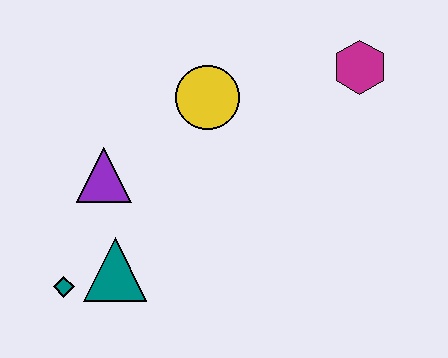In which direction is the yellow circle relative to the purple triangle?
The yellow circle is to the right of the purple triangle.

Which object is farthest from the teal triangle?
The magenta hexagon is farthest from the teal triangle.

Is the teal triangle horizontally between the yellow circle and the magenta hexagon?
No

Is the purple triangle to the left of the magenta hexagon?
Yes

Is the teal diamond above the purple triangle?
No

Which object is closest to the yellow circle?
The purple triangle is closest to the yellow circle.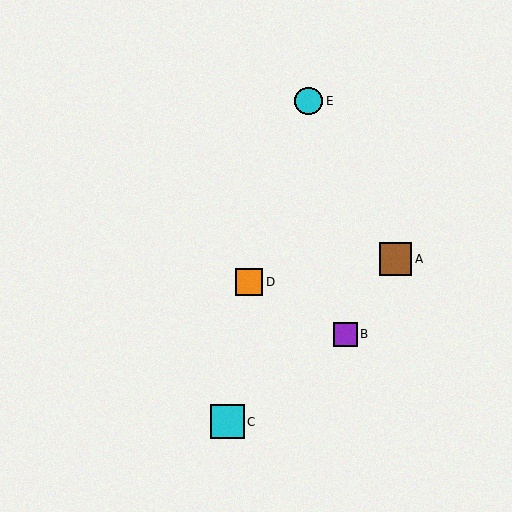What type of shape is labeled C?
Shape C is a cyan square.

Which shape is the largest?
The cyan square (labeled C) is the largest.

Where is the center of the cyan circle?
The center of the cyan circle is at (309, 101).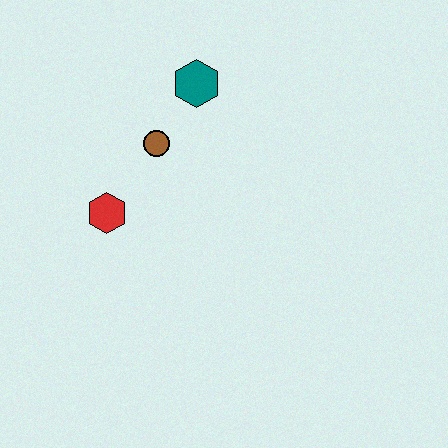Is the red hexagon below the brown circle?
Yes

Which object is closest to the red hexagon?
The brown circle is closest to the red hexagon.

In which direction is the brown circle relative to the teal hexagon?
The brown circle is below the teal hexagon.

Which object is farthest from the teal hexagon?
The red hexagon is farthest from the teal hexagon.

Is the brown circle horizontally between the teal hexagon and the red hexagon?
Yes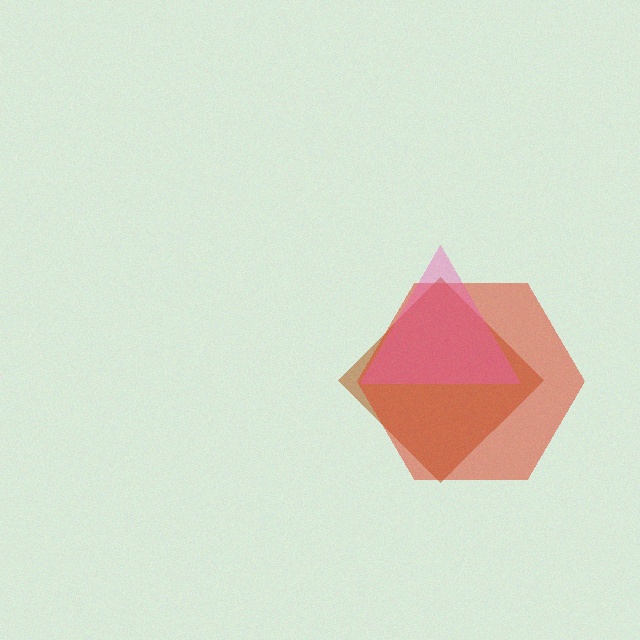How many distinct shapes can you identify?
There are 3 distinct shapes: a brown diamond, a red hexagon, a pink triangle.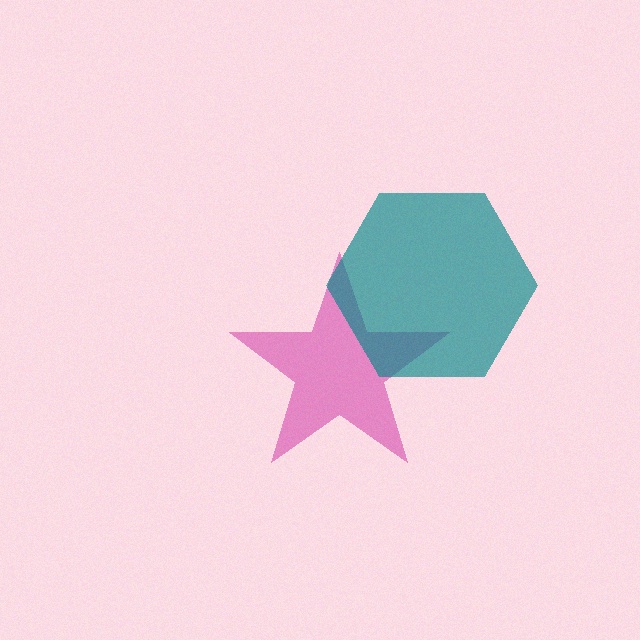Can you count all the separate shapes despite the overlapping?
Yes, there are 2 separate shapes.